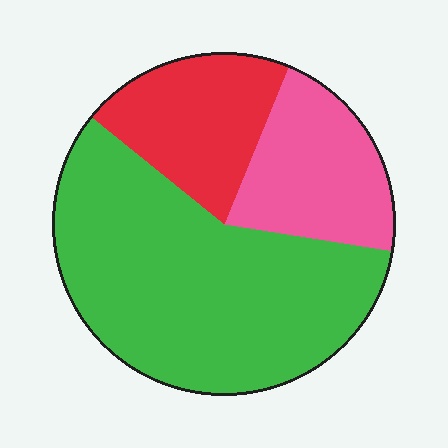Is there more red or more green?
Green.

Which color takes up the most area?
Green, at roughly 60%.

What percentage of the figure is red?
Red takes up about one fifth (1/5) of the figure.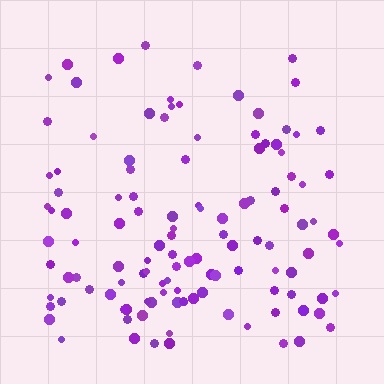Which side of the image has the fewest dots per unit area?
The top.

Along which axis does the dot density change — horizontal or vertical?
Vertical.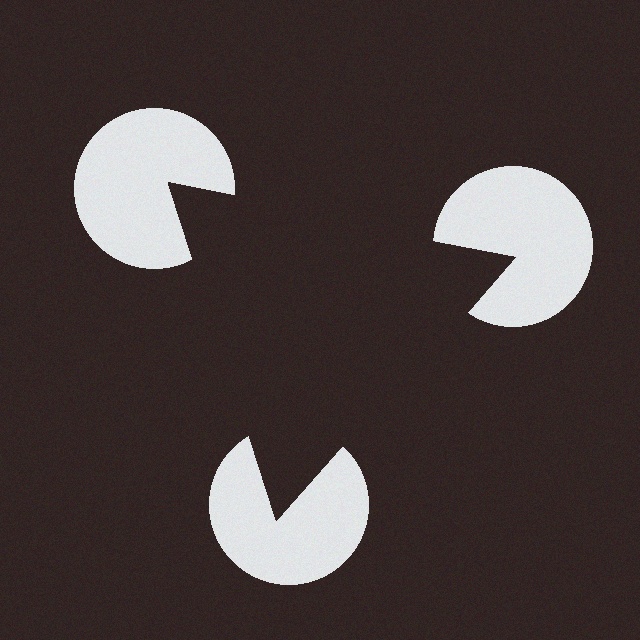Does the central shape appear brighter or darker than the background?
It typically appears slightly darker than the background, even though no actual brightness change is drawn.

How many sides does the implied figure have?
3 sides.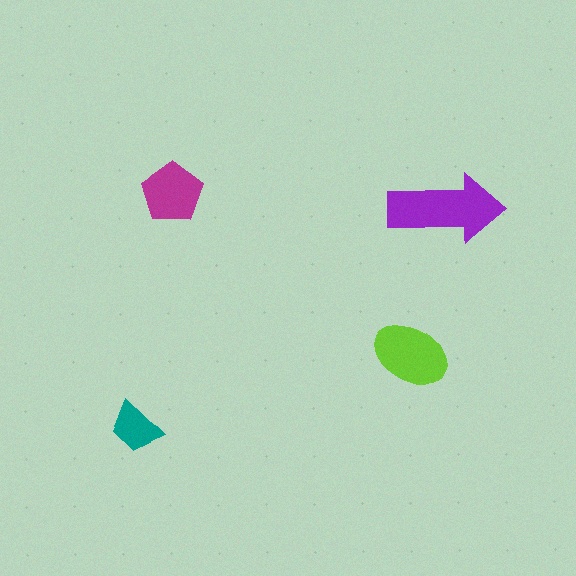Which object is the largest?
The purple arrow.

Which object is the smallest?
The teal trapezoid.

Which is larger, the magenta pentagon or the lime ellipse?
The lime ellipse.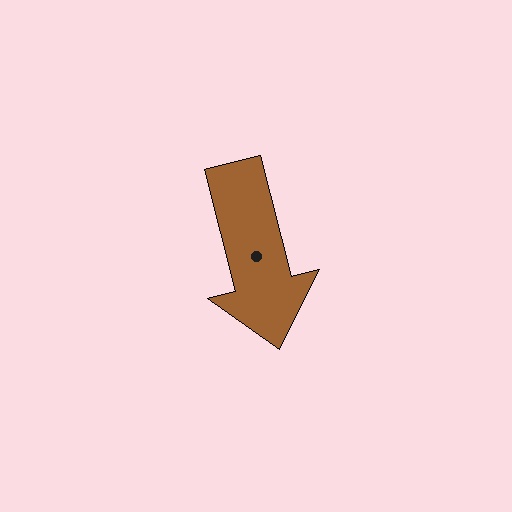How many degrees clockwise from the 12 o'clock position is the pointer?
Approximately 166 degrees.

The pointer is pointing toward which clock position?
Roughly 6 o'clock.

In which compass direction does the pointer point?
South.